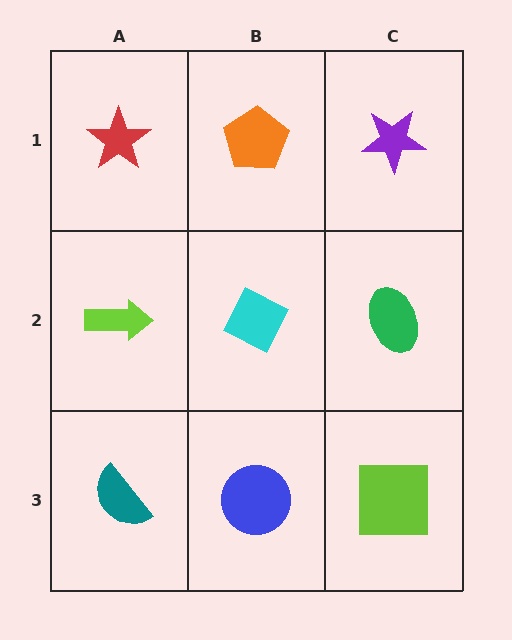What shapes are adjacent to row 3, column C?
A green ellipse (row 2, column C), a blue circle (row 3, column B).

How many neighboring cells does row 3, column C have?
2.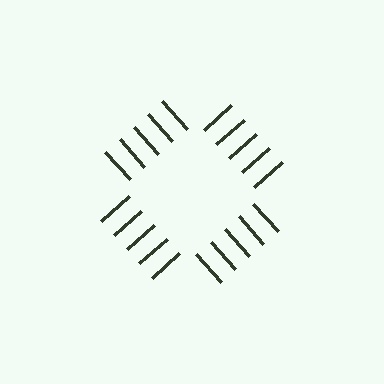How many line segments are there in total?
20 — 5 along each of the 4 edges.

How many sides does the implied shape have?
4 sides — the line-ends trace a square.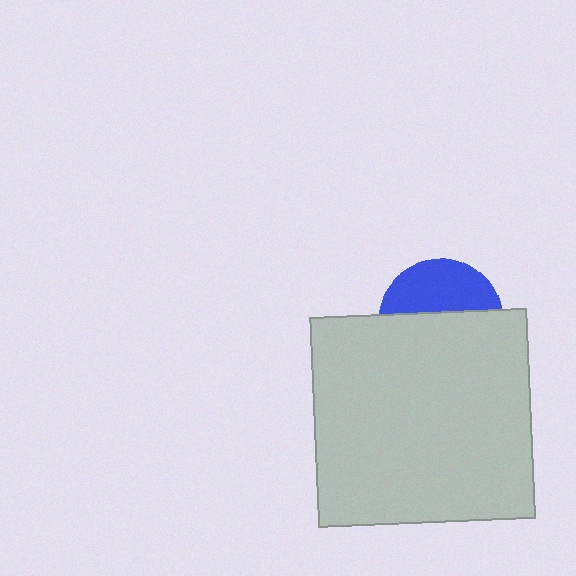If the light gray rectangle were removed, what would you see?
You would see the complete blue circle.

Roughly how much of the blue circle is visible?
A small part of it is visible (roughly 40%).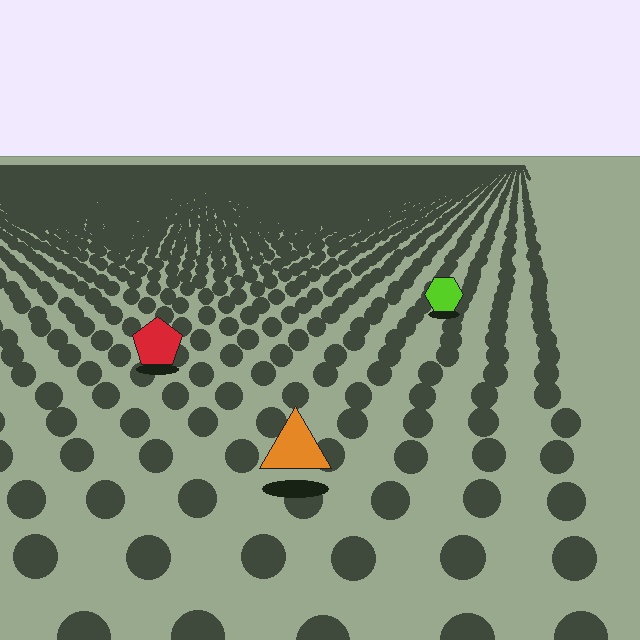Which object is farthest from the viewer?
The lime hexagon is farthest from the viewer. It appears smaller and the ground texture around it is denser.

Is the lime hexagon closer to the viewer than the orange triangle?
No. The orange triangle is closer — you can tell from the texture gradient: the ground texture is coarser near it.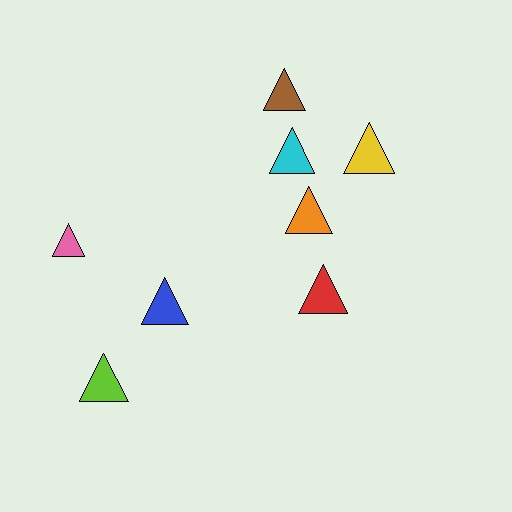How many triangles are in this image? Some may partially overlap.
There are 8 triangles.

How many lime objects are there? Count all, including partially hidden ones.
There is 1 lime object.